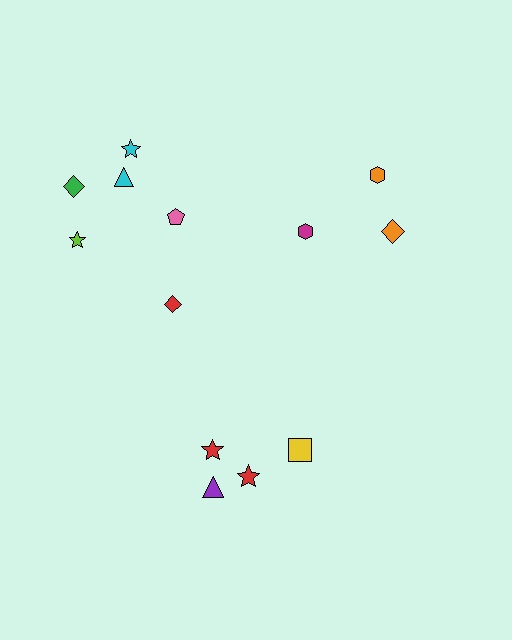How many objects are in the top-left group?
There are 6 objects.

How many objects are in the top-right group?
There are 3 objects.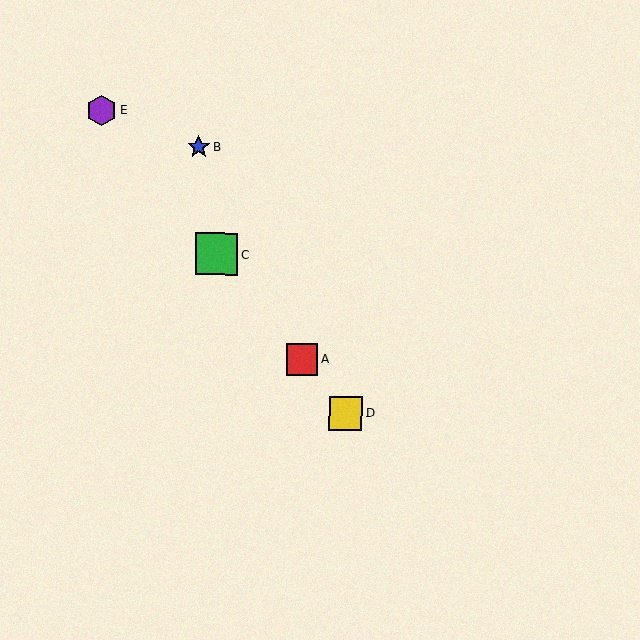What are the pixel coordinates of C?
Object C is at (217, 254).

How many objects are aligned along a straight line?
4 objects (A, C, D, E) are aligned along a straight line.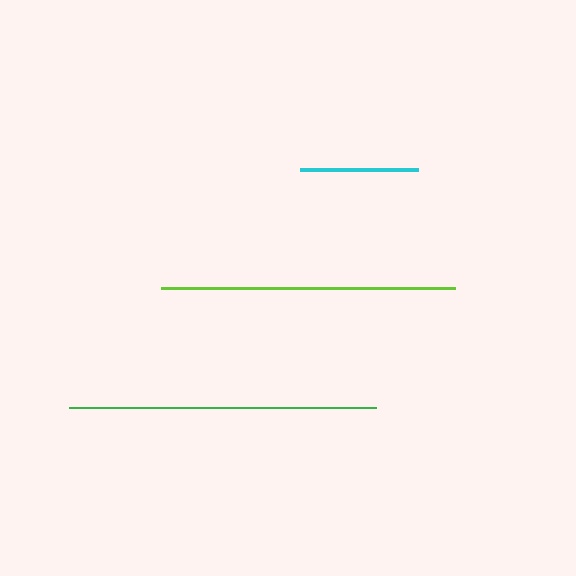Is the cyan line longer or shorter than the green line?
The green line is longer than the cyan line.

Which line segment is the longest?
The green line is the longest at approximately 307 pixels.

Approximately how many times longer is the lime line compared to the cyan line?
The lime line is approximately 2.5 times the length of the cyan line.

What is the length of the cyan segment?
The cyan segment is approximately 118 pixels long.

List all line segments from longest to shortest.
From longest to shortest: green, lime, cyan.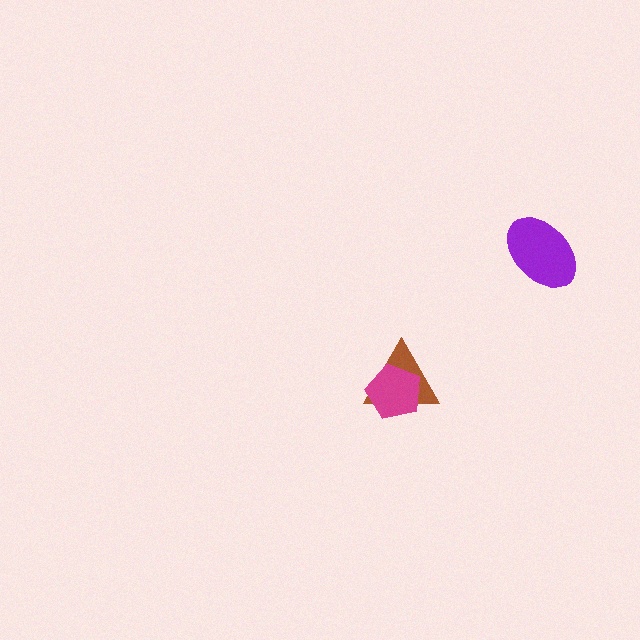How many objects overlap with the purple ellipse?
0 objects overlap with the purple ellipse.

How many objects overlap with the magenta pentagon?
1 object overlaps with the magenta pentagon.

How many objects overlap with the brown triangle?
1 object overlaps with the brown triangle.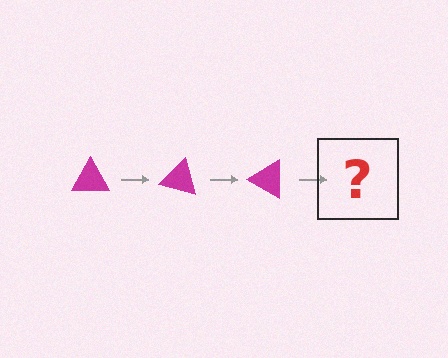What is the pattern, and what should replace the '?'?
The pattern is that the triangle rotates 15 degrees each step. The '?' should be a magenta triangle rotated 45 degrees.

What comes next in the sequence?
The next element should be a magenta triangle rotated 45 degrees.